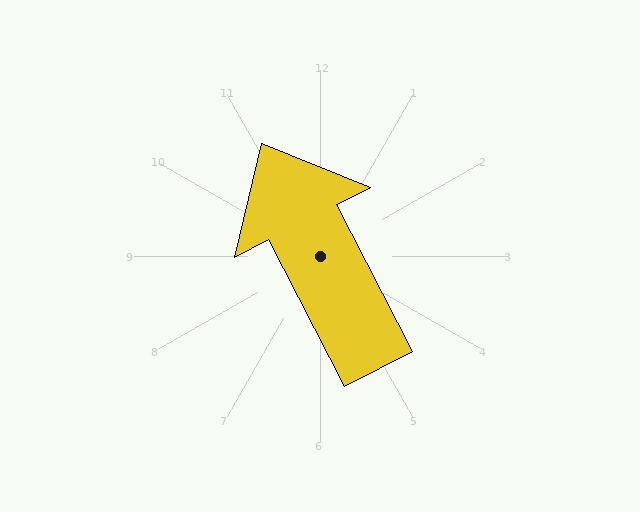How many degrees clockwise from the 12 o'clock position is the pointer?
Approximately 333 degrees.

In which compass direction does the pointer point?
Northwest.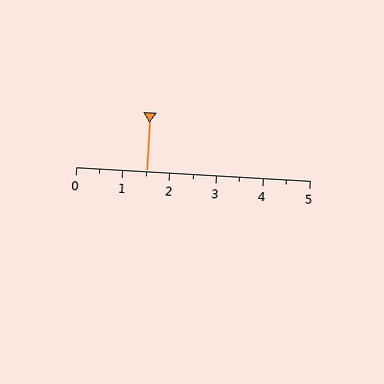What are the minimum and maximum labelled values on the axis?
The axis runs from 0 to 5.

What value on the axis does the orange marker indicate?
The marker indicates approximately 1.5.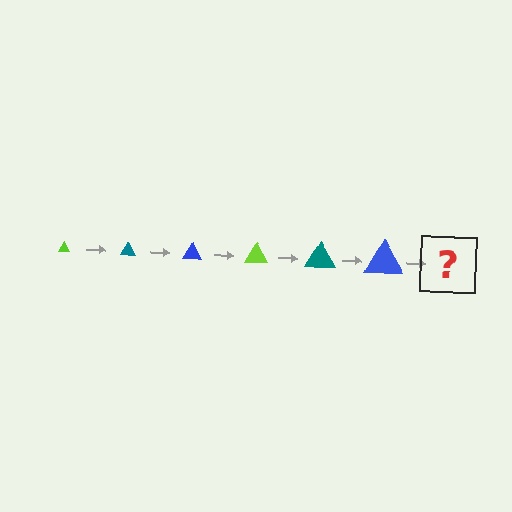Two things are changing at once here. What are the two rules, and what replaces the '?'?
The two rules are that the triangle grows larger each step and the color cycles through lime, teal, and blue. The '?' should be a lime triangle, larger than the previous one.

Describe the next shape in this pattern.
It should be a lime triangle, larger than the previous one.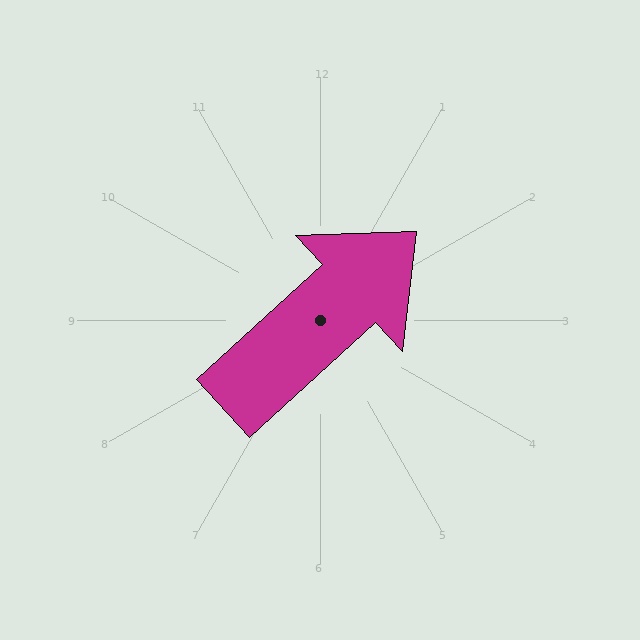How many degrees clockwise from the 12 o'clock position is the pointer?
Approximately 48 degrees.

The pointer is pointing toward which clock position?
Roughly 2 o'clock.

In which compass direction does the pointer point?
Northeast.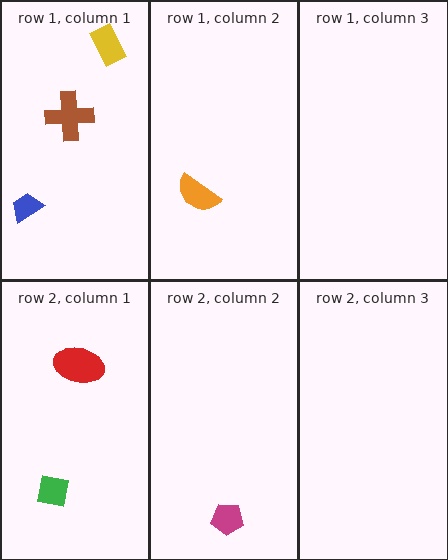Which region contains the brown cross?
The row 1, column 1 region.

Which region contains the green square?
The row 2, column 1 region.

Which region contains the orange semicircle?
The row 1, column 2 region.